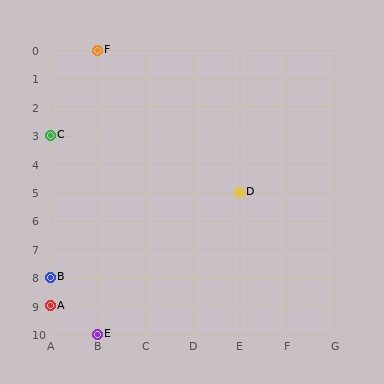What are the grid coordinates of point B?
Point B is at grid coordinates (A, 8).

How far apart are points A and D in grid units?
Points A and D are 4 columns and 4 rows apart (about 5.7 grid units diagonally).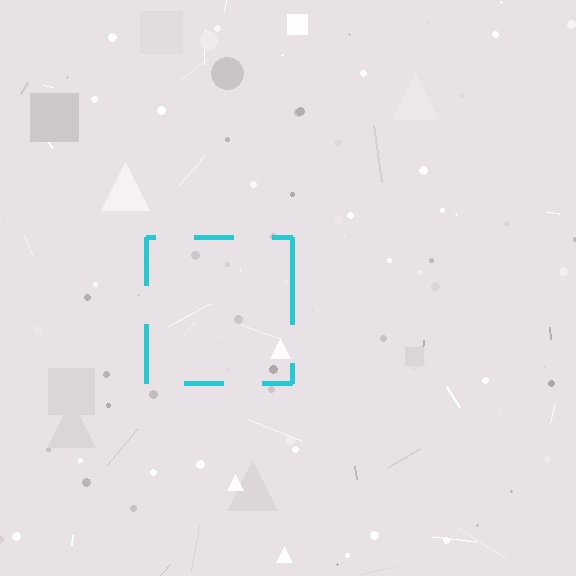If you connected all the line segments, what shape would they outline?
They would outline a square.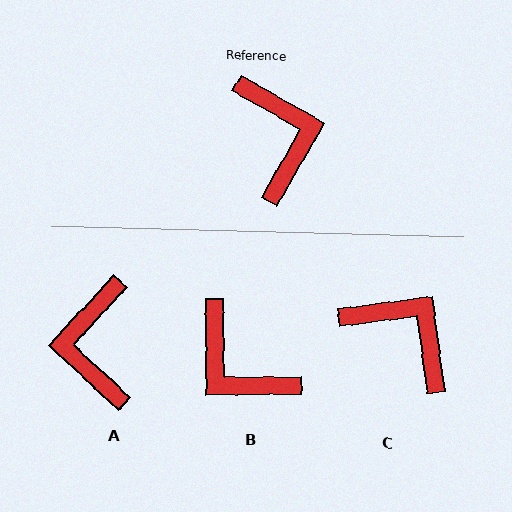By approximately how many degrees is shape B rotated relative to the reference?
Approximately 150 degrees clockwise.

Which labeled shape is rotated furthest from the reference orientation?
A, about 167 degrees away.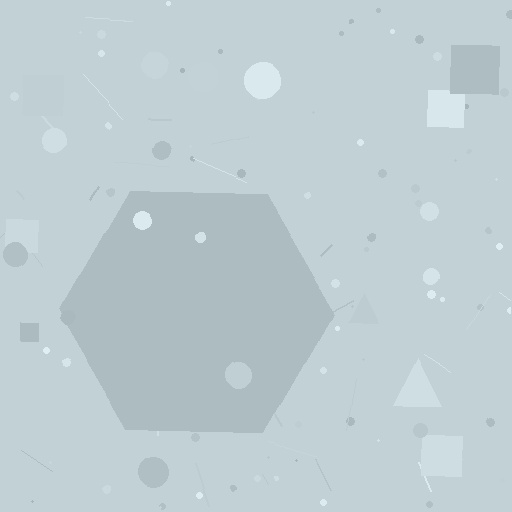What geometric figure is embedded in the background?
A hexagon is embedded in the background.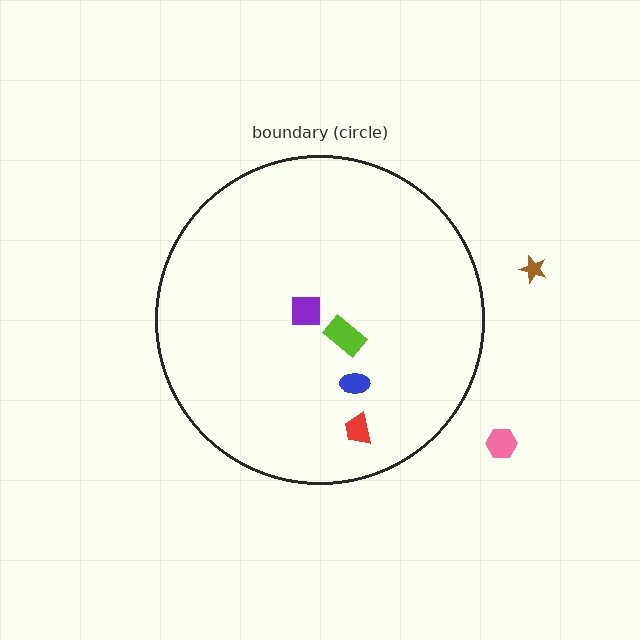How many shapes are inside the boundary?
4 inside, 2 outside.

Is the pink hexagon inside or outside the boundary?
Outside.